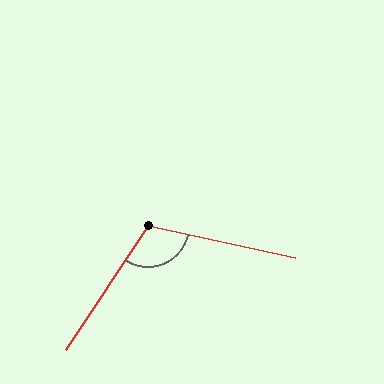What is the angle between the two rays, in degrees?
Approximately 111 degrees.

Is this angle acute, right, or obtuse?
It is obtuse.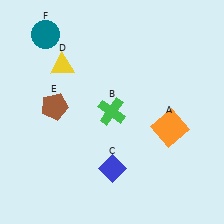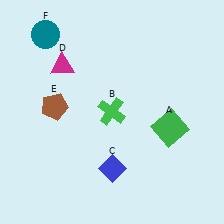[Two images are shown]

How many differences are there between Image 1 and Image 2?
There are 2 differences between the two images.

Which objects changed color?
A changed from orange to green. D changed from yellow to magenta.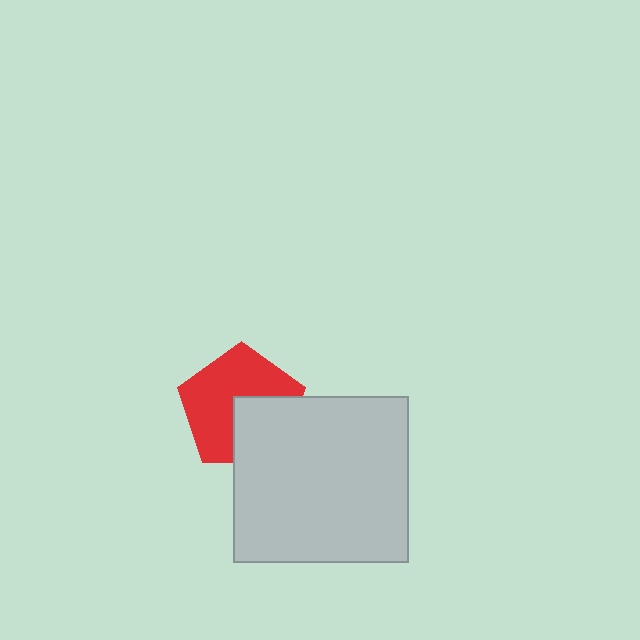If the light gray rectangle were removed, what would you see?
You would see the complete red pentagon.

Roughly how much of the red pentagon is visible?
About half of it is visible (roughly 63%).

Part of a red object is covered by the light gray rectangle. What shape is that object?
It is a pentagon.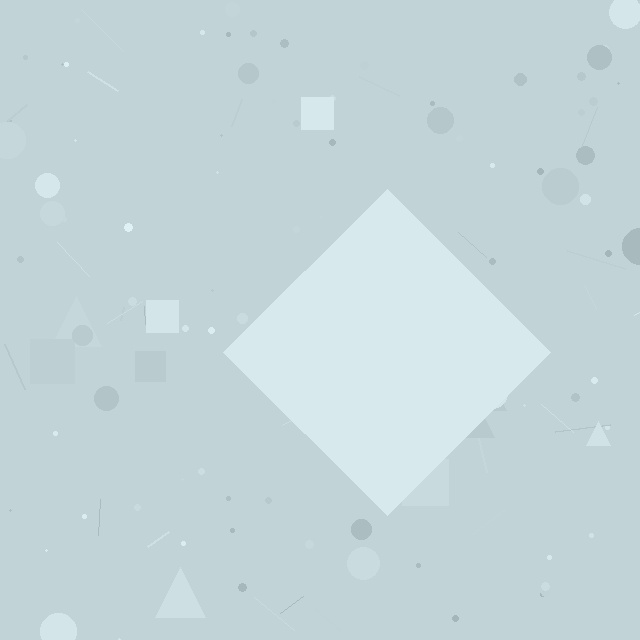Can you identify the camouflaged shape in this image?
The camouflaged shape is a diamond.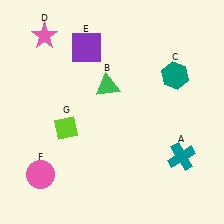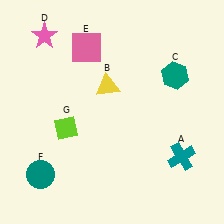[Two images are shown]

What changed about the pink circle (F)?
In Image 1, F is pink. In Image 2, it changed to teal.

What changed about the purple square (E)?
In Image 1, E is purple. In Image 2, it changed to pink.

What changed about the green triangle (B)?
In Image 1, B is green. In Image 2, it changed to yellow.